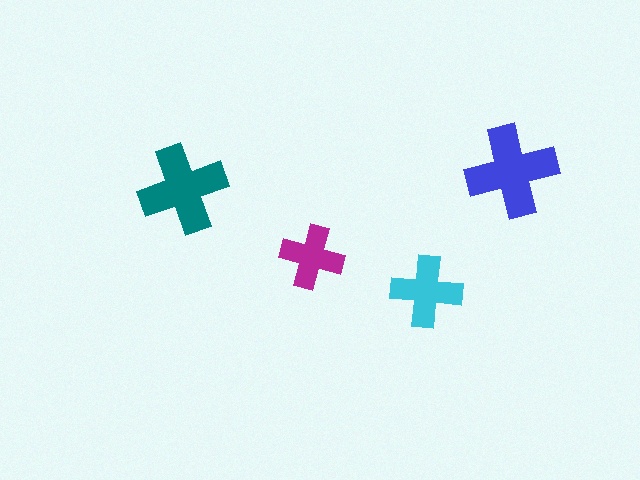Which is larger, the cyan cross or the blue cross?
The blue one.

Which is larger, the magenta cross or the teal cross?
The teal one.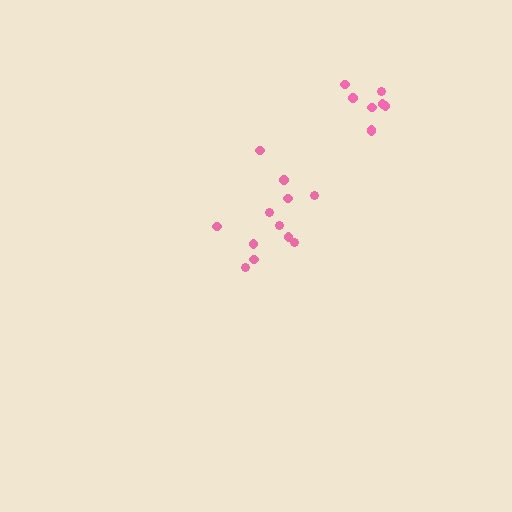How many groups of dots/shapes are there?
There are 2 groups.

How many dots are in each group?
Group 1: 12 dots, Group 2: 8 dots (20 total).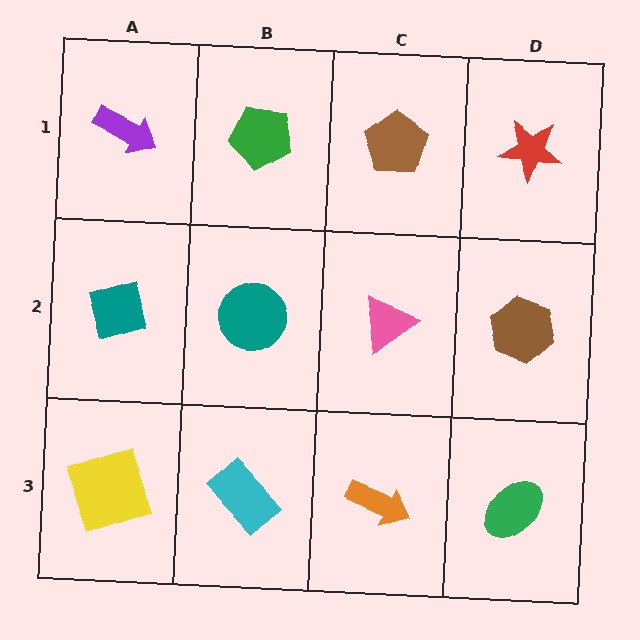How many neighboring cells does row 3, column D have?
2.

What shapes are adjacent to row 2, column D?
A red star (row 1, column D), a green ellipse (row 3, column D), a pink triangle (row 2, column C).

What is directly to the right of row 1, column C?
A red star.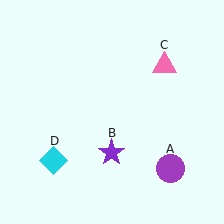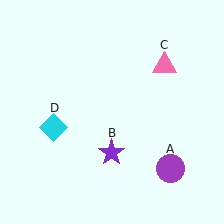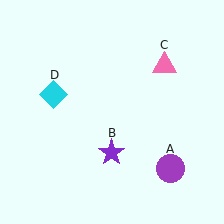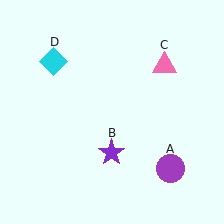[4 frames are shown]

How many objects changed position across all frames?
1 object changed position: cyan diamond (object D).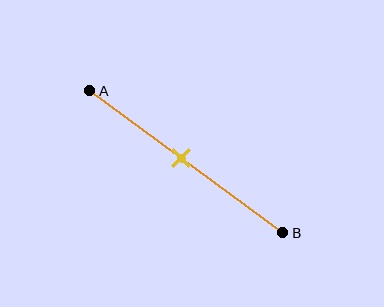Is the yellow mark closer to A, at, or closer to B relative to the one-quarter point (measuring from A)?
The yellow mark is closer to point B than the one-quarter point of segment AB.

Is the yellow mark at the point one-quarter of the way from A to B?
No, the mark is at about 45% from A, not at the 25% one-quarter point.